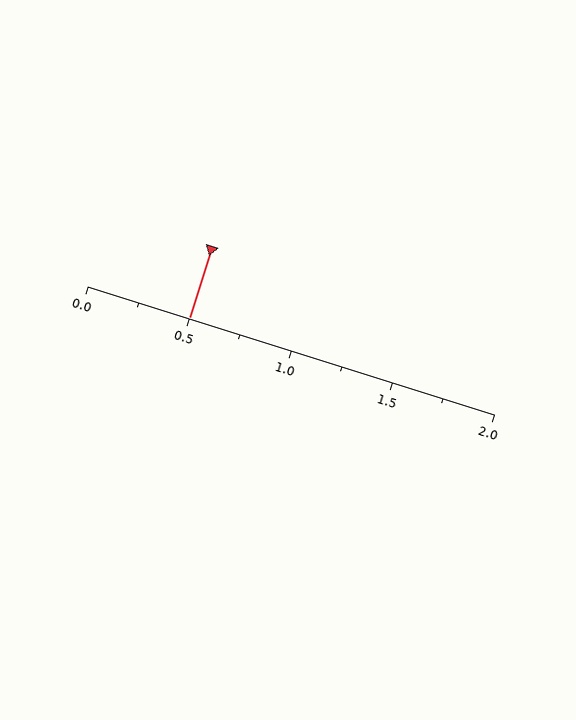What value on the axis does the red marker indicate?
The marker indicates approximately 0.5.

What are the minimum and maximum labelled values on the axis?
The axis runs from 0.0 to 2.0.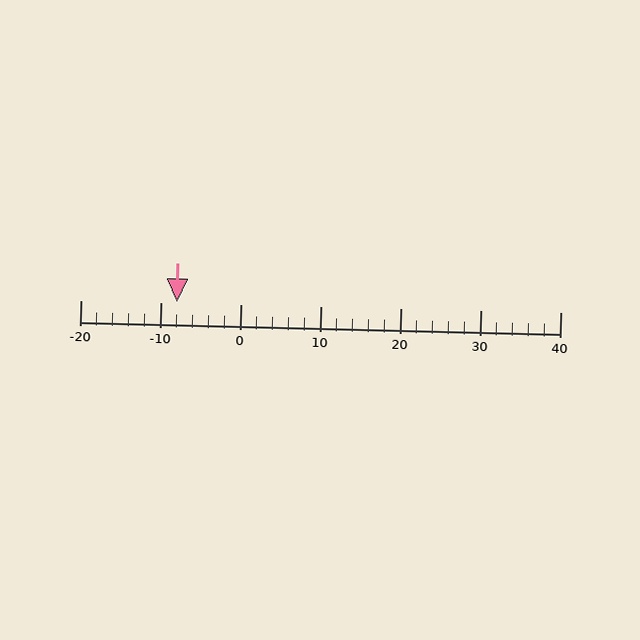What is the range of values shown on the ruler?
The ruler shows values from -20 to 40.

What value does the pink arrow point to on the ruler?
The pink arrow points to approximately -8.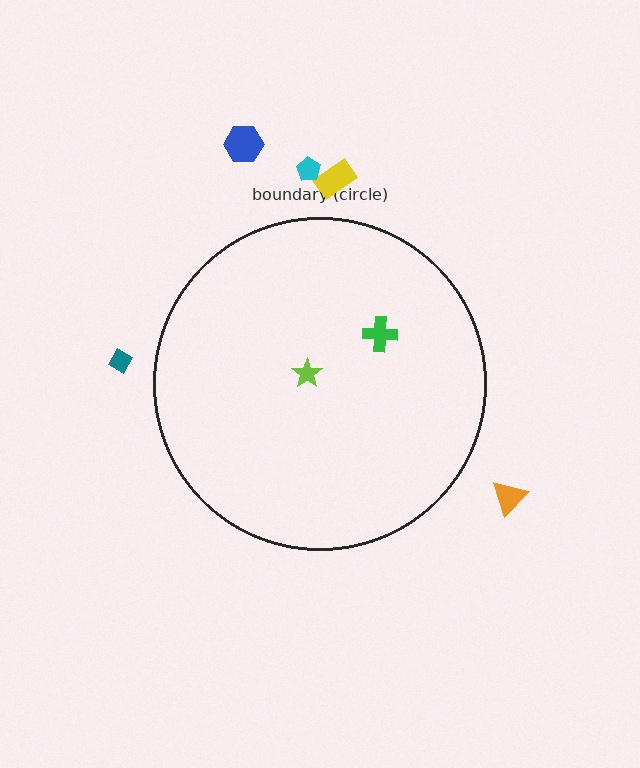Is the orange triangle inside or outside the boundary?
Outside.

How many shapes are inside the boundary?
2 inside, 5 outside.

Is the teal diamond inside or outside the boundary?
Outside.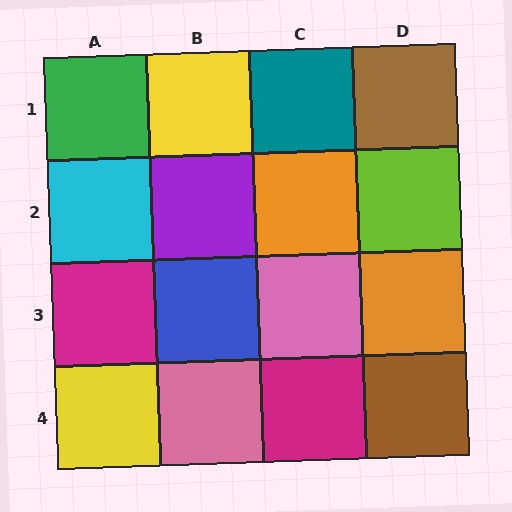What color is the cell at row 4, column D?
Brown.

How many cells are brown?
2 cells are brown.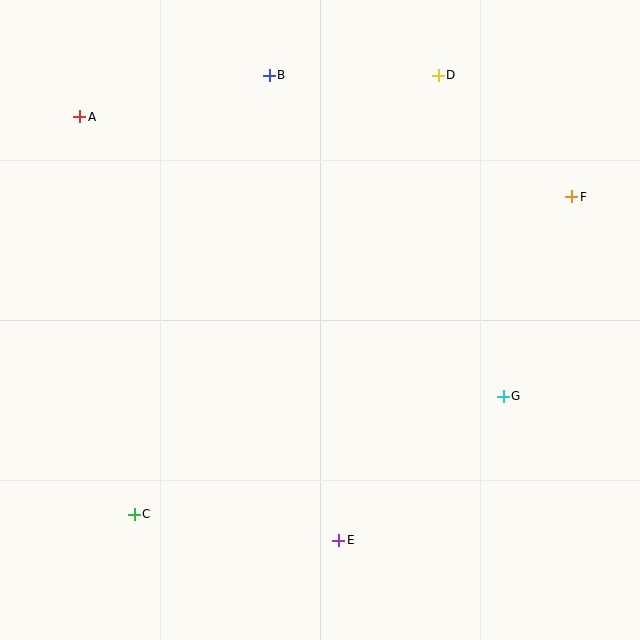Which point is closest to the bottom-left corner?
Point C is closest to the bottom-left corner.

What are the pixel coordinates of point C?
Point C is at (134, 514).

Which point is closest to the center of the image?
Point G at (503, 396) is closest to the center.